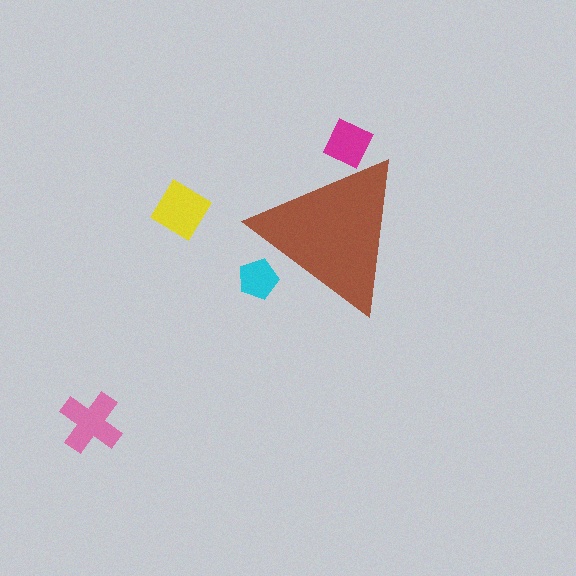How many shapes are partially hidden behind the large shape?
2 shapes are partially hidden.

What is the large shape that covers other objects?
A brown triangle.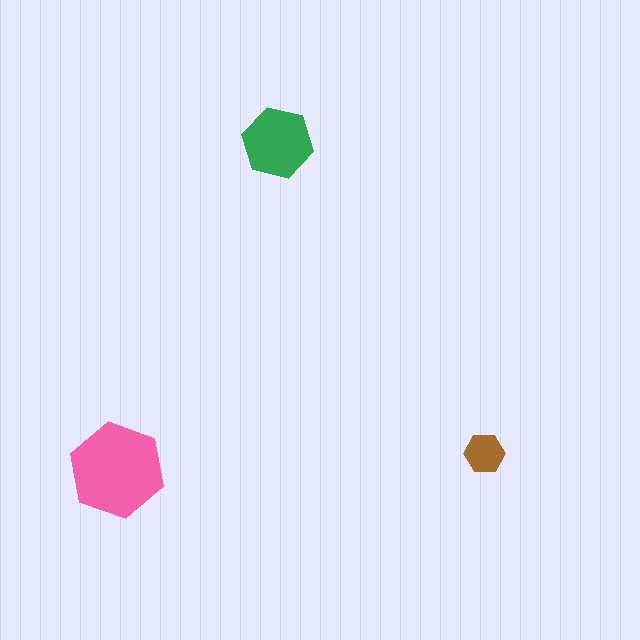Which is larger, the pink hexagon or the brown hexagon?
The pink one.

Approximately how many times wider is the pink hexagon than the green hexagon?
About 1.5 times wider.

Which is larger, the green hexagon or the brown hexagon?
The green one.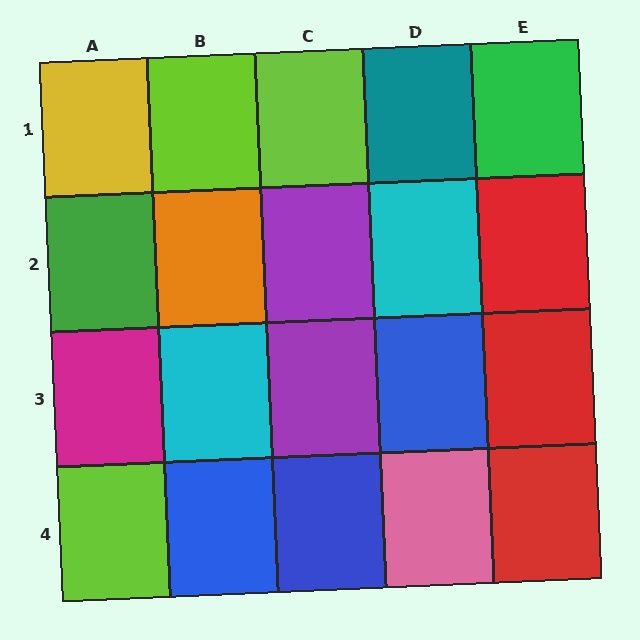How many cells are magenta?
1 cell is magenta.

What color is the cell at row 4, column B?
Blue.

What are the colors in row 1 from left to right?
Yellow, lime, lime, teal, green.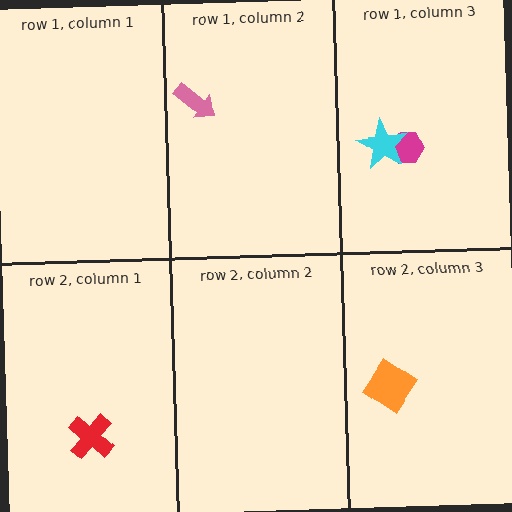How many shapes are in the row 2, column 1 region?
1.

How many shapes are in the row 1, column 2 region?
1.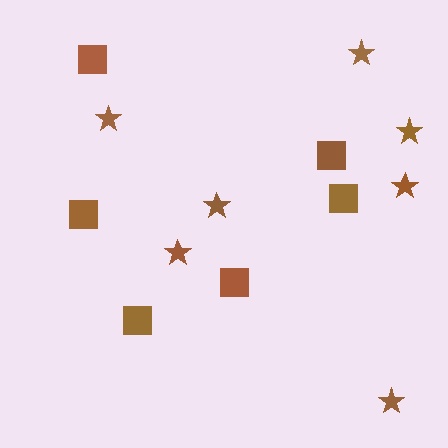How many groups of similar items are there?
There are 2 groups: one group of squares (6) and one group of stars (7).